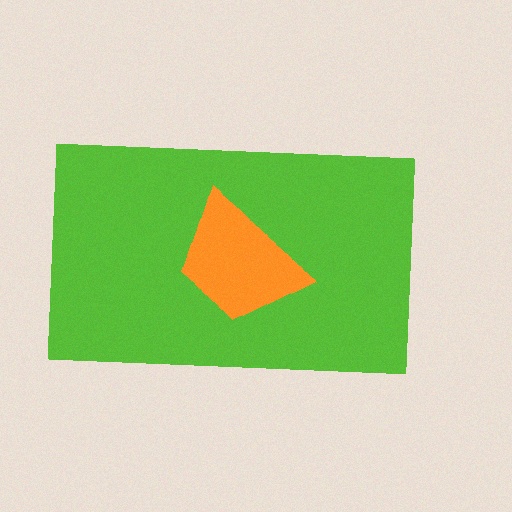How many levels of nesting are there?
2.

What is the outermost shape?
The lime rectangle.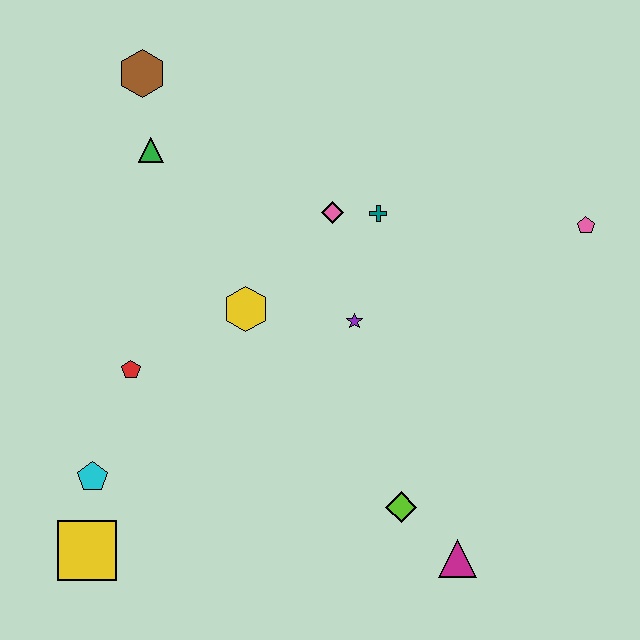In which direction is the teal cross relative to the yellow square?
The teal cross is above the yellow square.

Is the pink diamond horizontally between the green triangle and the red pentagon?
No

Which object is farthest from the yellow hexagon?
The pink pentagon is farthest from the yellow hexagon.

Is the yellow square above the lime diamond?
No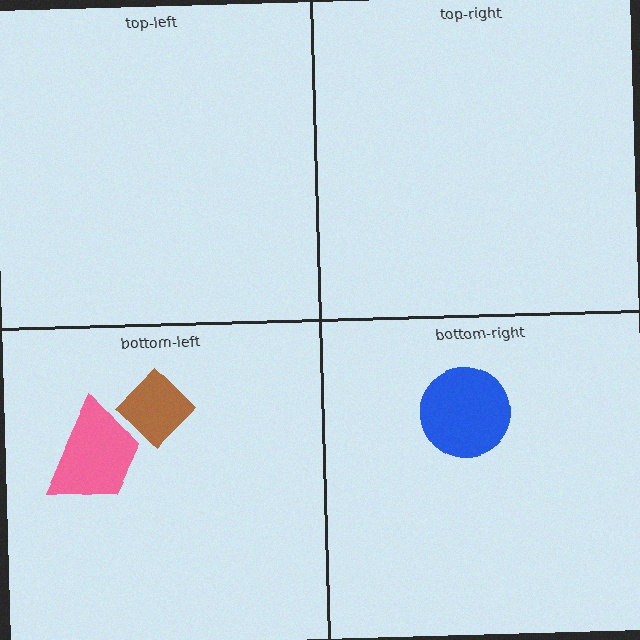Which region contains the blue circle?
The bottom-right region.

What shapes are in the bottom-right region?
The blue circle.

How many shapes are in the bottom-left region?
2.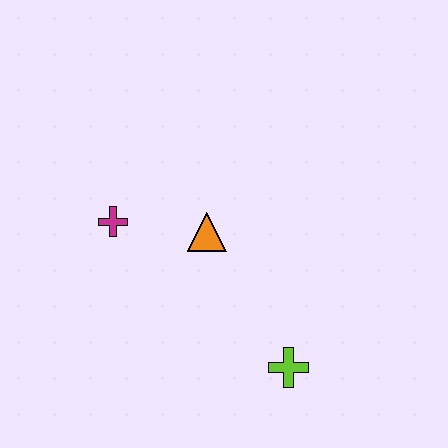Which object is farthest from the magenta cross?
The lime cross is farthest from the magenta cross.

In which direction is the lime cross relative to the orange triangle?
The lime cross is below the orange triangle.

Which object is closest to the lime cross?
The orange triangle is closest to the lime cross.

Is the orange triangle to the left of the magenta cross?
No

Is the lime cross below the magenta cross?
Yes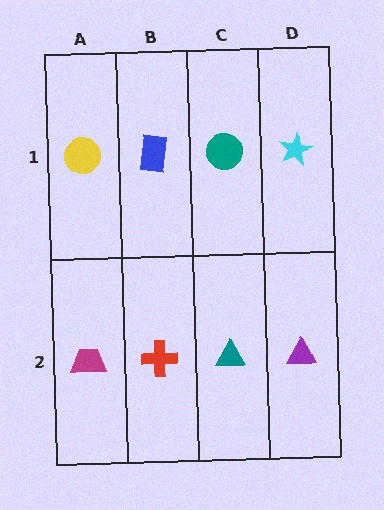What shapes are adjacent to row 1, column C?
A teal triangle (row 2, column C), a blue rectangle (row 1, column B), a cyan star (row 1, column D).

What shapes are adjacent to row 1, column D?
A purple triangle (row 2, column D), a teal circle (row 1, column C).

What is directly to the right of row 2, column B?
A teal triangle.